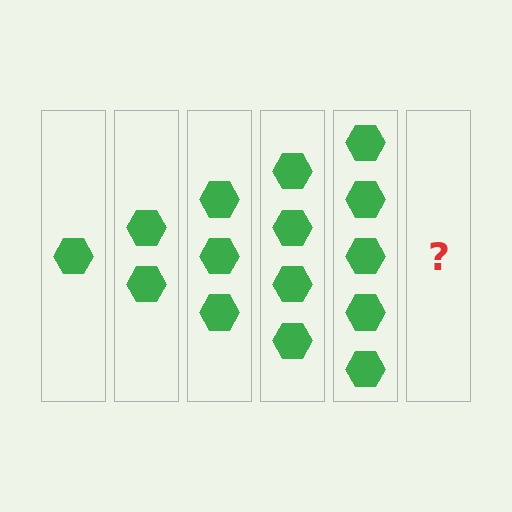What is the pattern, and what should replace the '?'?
The pattern is that each step adds one more hexagon. The '?' should be 6 hexagons.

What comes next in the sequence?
The next element should be 6 hexagons.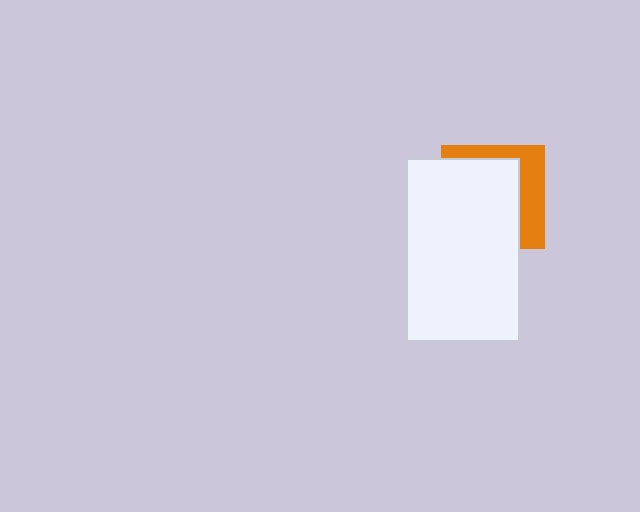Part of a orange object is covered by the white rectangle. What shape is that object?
It is a square.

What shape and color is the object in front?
The object in front is a white rectangle.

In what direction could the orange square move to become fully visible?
The orange square could move toward the upper-right. That would shift it out from behind the white rectangle entirely.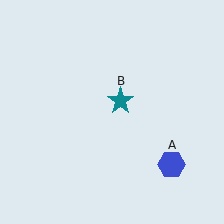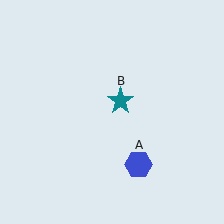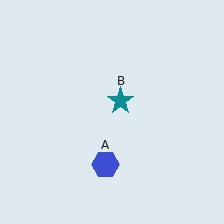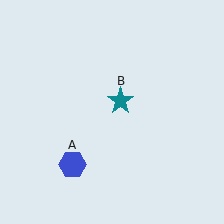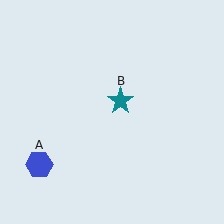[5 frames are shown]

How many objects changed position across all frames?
1 object changed position: blue hexagon (object A).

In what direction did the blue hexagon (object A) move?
The blue hexagon (object A) moved left.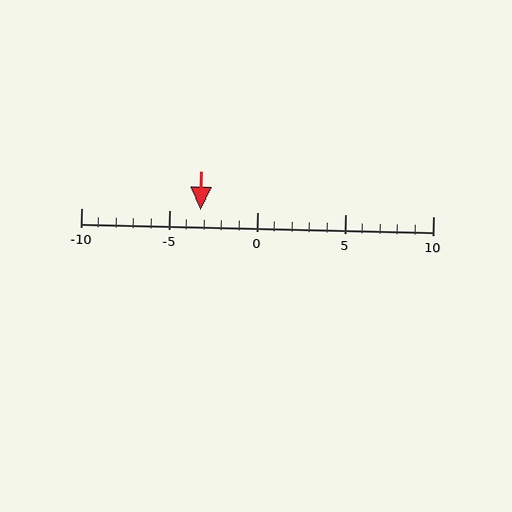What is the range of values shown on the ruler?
The ruler shows values from -10 to 10.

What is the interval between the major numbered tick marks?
The major tick marks are spaced 5 units apart.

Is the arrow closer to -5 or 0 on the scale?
The arrow is closer to -5.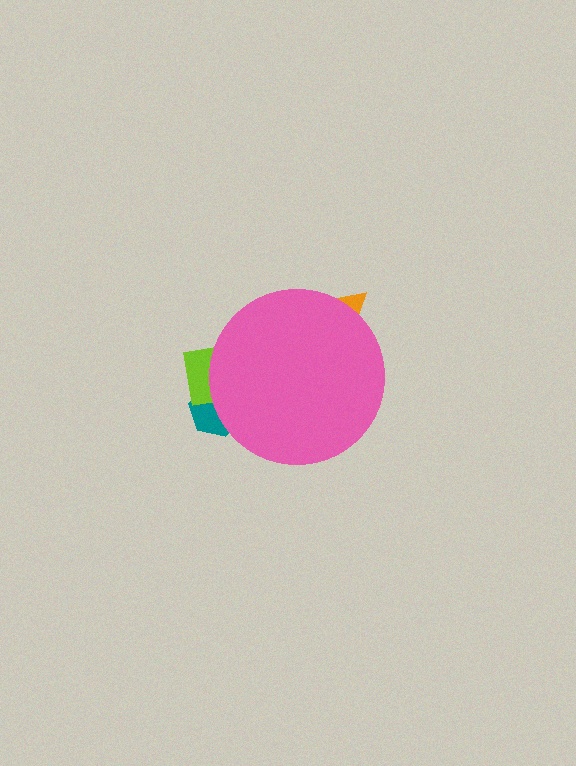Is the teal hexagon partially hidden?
Yes, the teal hexagon is partially hidden behind the pink circle.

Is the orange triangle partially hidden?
Yes, the orange triangle is partially hidden behind the pink circle.